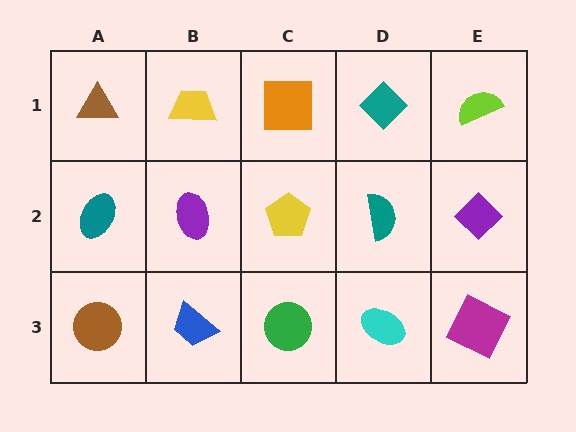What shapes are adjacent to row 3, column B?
A purple ellipse (row 2, column B), a brown circle (row 3, column A), a green circle (row 3, column C).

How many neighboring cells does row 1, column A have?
2.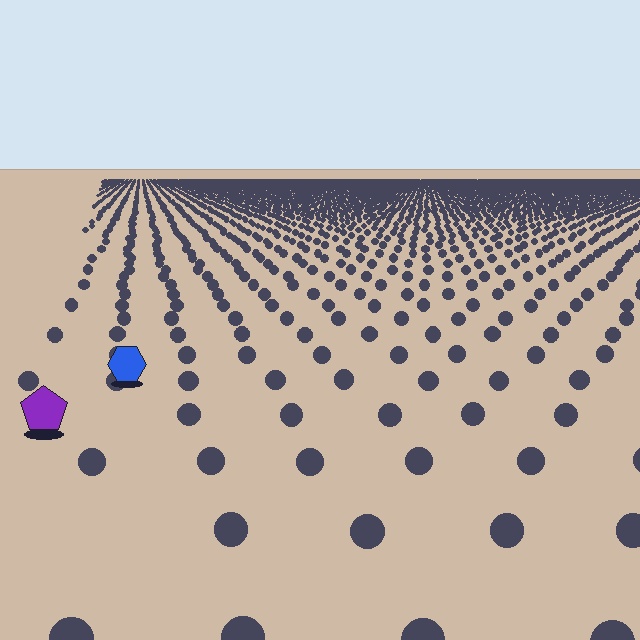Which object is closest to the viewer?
The purple pentagon is closest. The texture marks near it are larger and more spread out.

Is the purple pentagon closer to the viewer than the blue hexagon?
Yes. The purple pentagon is closer — you can tell from the texture gradient: the ground texture is coarser near it.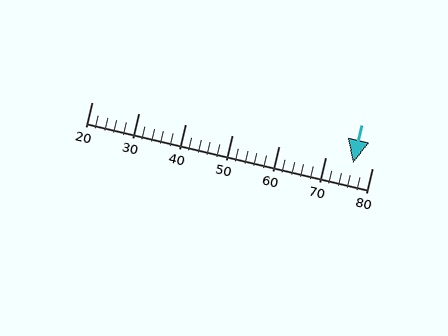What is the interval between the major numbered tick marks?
The major tick marks are spaced 10 units apart.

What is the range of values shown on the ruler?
The ruler shows values from 20 to 80.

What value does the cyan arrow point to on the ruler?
The cyan arrow points to approximately 76.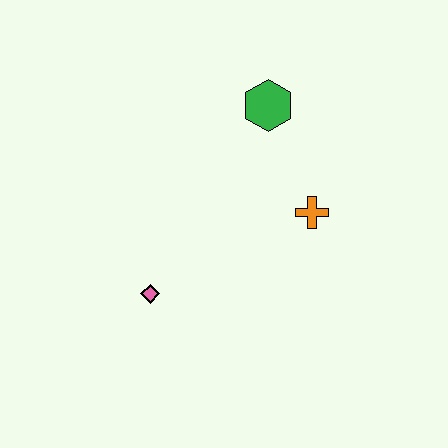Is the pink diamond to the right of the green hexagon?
No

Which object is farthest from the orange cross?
The pink diamond is farthest from the orange cross.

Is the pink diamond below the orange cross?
Yes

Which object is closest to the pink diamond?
The orange cross is closest to the pink diamond.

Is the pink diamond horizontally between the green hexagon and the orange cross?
No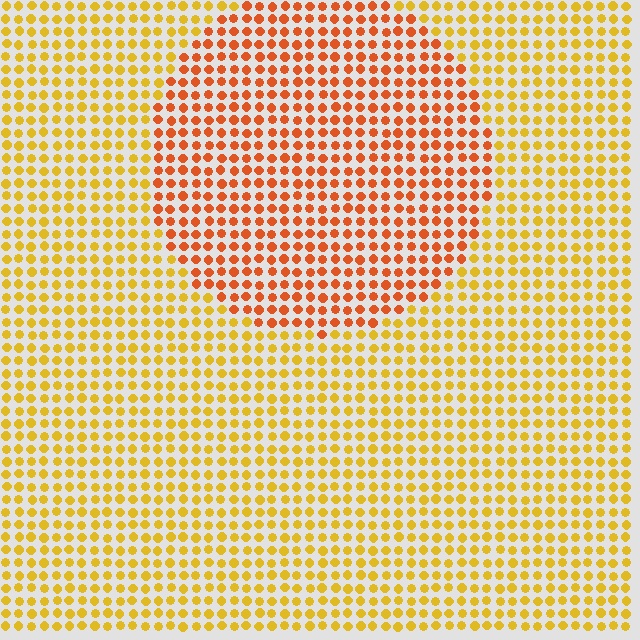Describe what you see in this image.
The image is filled with small yellow elements in a uniform arrangement. A circle-shaped region is visible where the elements are tinted to a slightly different hue, forming a subtle color boundary.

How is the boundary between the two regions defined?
The boundary is defined purely by a slight shift in hue (about 32 degrees). Spacing, size, and orientation are identical on both sides.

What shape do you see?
I see a circle.